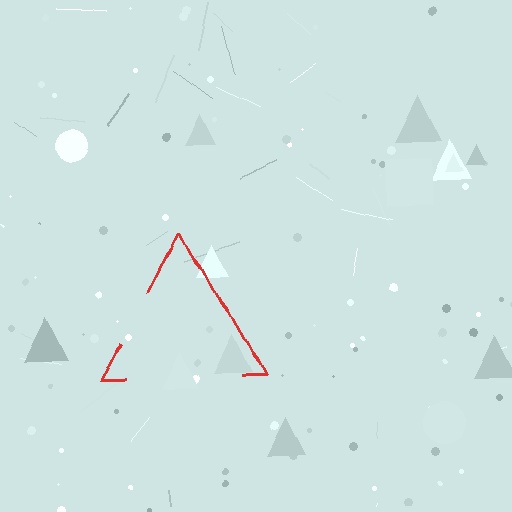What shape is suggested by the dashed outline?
The dashed outline suggests a triangle.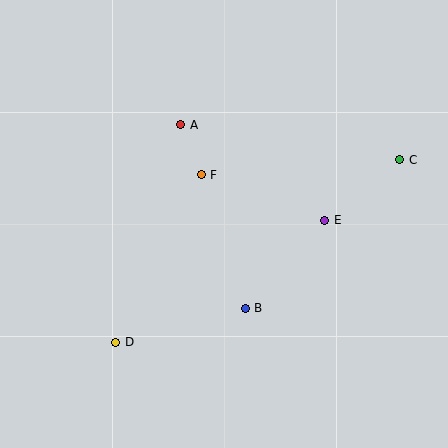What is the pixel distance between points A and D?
The distance between A and D is 227 pixels.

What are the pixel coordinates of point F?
Point F is at (201, 175).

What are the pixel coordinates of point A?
Point A is at (181, 125).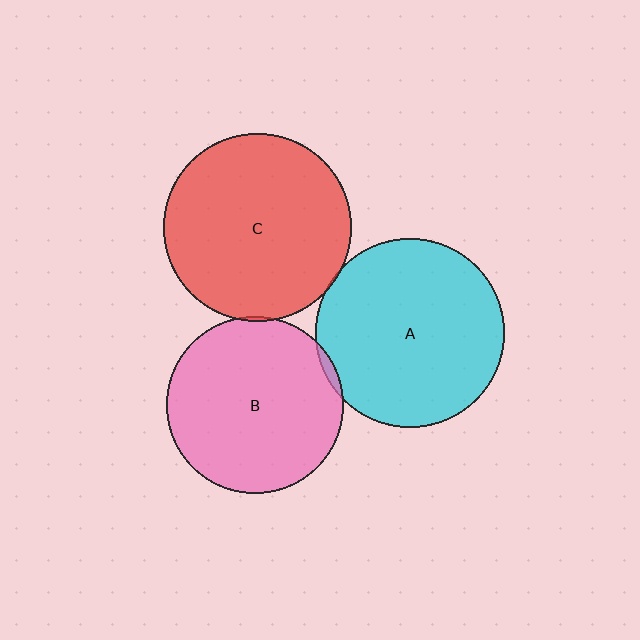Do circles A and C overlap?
Yes.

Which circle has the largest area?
Circle A (cyan).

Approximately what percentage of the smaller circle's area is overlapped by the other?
Approximately 5%.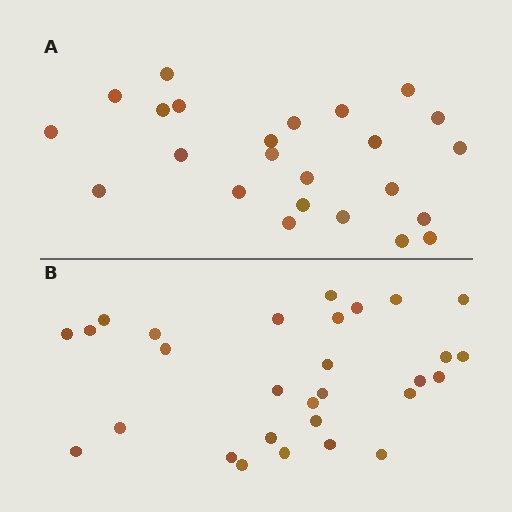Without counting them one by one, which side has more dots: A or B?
Region B (the bottom region) has more dots.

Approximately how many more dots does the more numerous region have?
Region B has about 5 more dots than region A.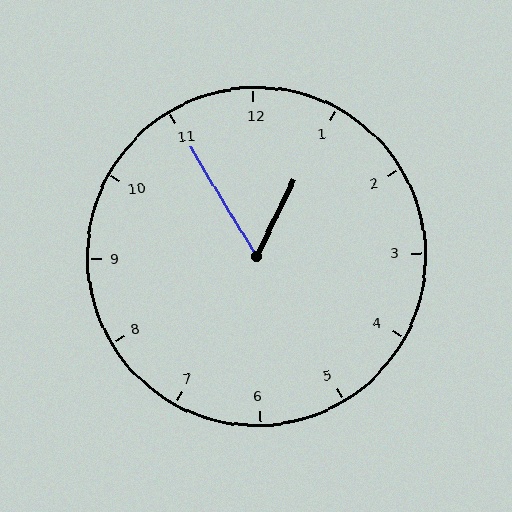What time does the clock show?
12:55.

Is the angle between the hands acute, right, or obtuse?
It is acute.